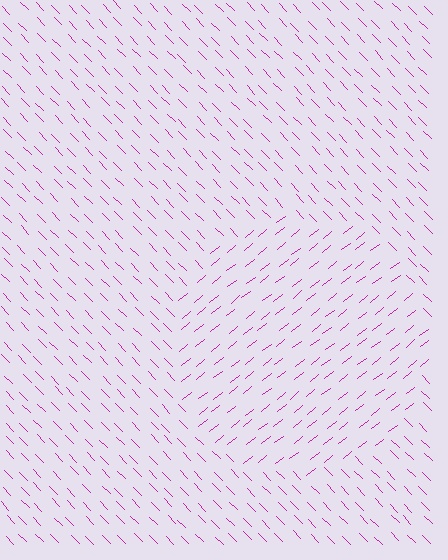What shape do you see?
I see a circle.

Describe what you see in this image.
The image is filled with small magenta line segments. A circle region in the image has lines oriented differently from the surrounding lines, creating a visible texture boundary.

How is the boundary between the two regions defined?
The boundary is defined purely by a change in line orientation (approximately 84 degrees difference). All lines are the same color and thickness.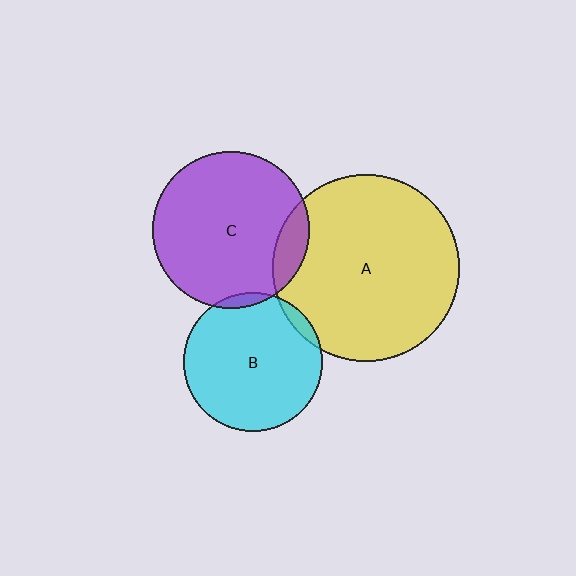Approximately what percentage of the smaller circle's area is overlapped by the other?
Approximately 10%.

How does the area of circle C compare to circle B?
Approximately 1.3 times.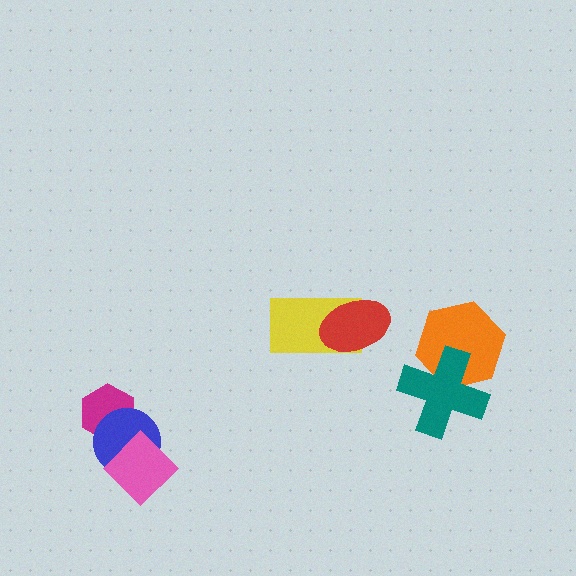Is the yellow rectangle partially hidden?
Yes, it is partially covered by another shape.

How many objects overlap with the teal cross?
1 object overlaps with the teal cross.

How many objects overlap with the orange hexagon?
1 object overlaps with the orange hexagon.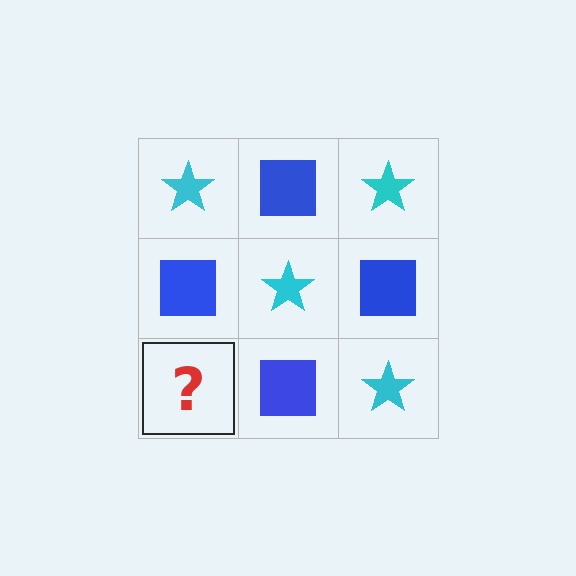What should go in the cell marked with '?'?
The missing cell should contain a cyan star.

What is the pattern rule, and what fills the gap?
The rule is that it alternates cyan star and blue square in a checkerboard pattern. The gap should be filled with a cyan star.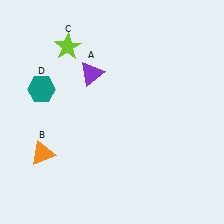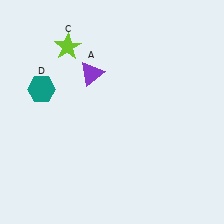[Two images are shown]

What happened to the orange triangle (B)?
The orange triangle (B) was removed in Image 2. It was in the bottom-left area of Image 1.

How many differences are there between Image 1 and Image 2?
There is 1 difference between the two images.